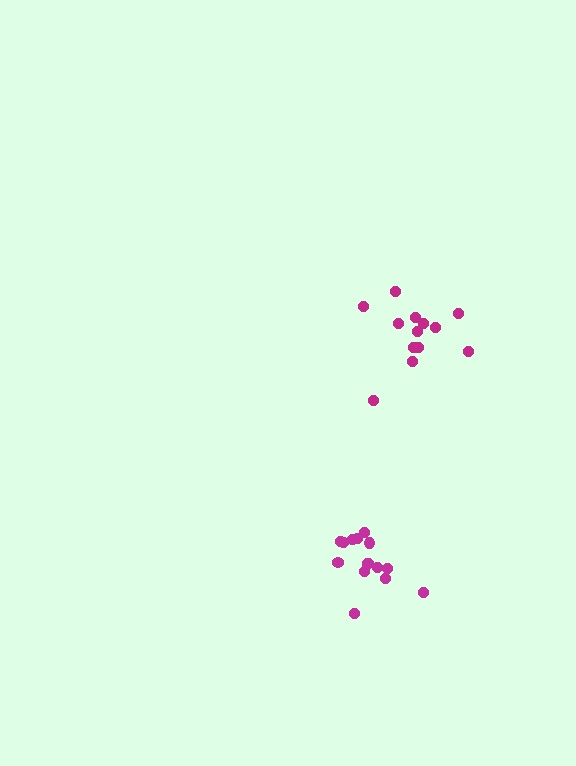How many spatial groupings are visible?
There are 2 spatial groupings.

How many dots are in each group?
Group 1: 15 dots, Group 2: 13 dots (28 total).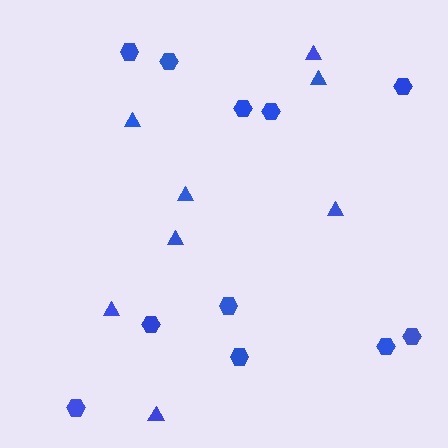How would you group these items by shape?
There are 2 groups: one group of triangles (8) and one group of hexagons (11).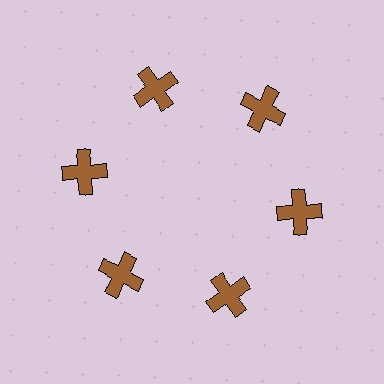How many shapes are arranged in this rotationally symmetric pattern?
There are 6 shapes, arranged in 6 groups of 1.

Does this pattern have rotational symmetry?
Yes, this pattern has 6-fold rotational symmetry. It looks the same after rotating 60 degrees around the center.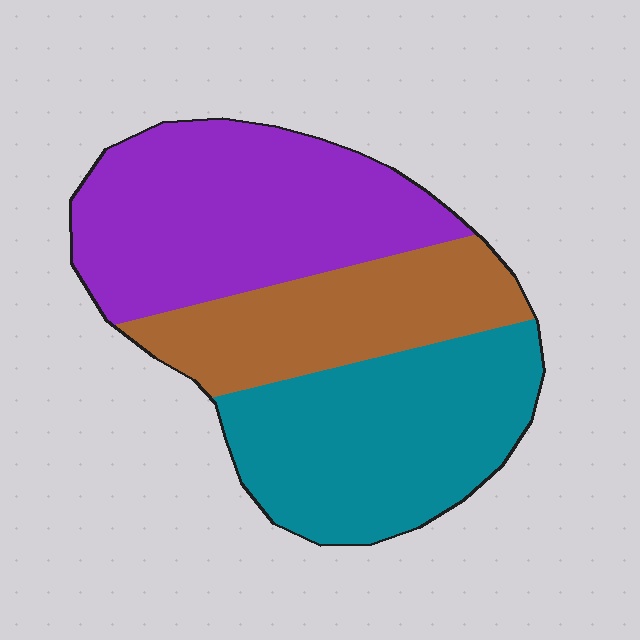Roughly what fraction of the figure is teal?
Teal covers roughly 35% of the figure.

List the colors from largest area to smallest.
From largest to smallest: purple, teal, brown.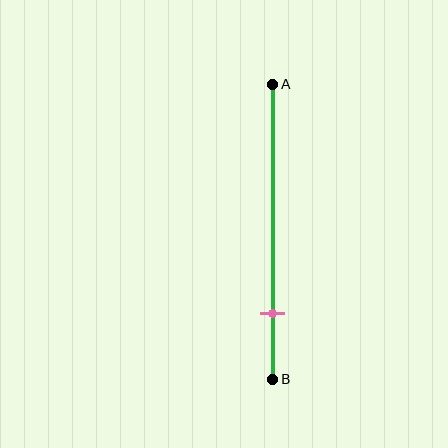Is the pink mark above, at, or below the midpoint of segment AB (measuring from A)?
The pink mark is below the midpoint of segment AB.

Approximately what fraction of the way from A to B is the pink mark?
The pink mark is approximately 80% of the way from A to B.